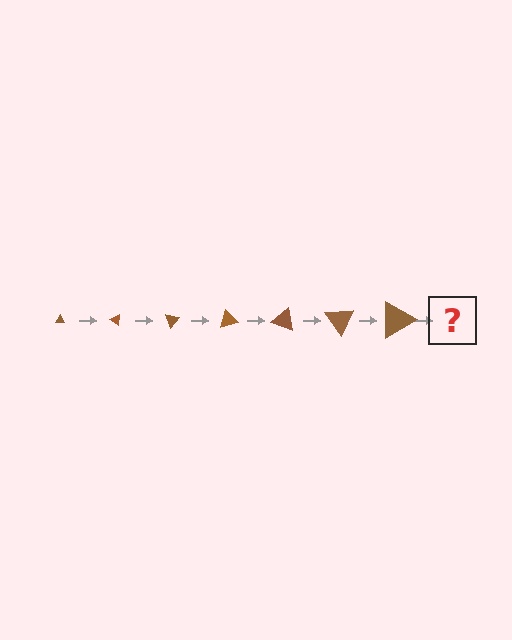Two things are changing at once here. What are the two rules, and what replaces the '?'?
The two rules are that the triangle grows larger each step and it rotates 35 degrees each step. The '?' should be a triangle, larger than the previous one and rotated 245 degrees from the start.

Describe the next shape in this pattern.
It should be a triangle, larger than the previous one and rotated 245 degrees from the start.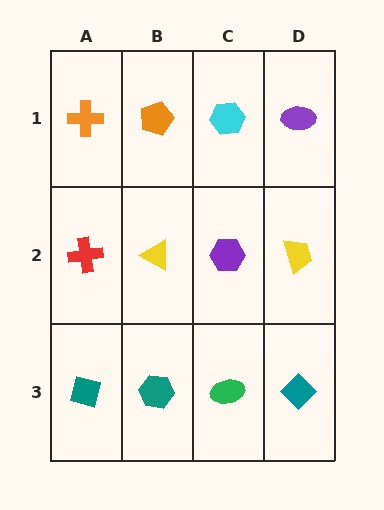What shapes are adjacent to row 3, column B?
A yellow triangle (row 2, column B), a teal diamond (row 3, column A), a green ellipse (row 3, column C).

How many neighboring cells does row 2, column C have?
4.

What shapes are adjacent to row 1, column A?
A red cross (row 2, column A), an orange pentagon (row 1, column B).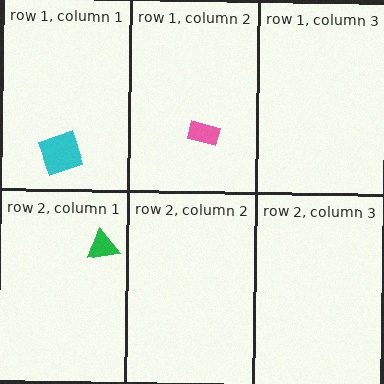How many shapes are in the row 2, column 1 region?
1.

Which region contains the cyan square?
The row 1, column 1 region.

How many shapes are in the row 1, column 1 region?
1.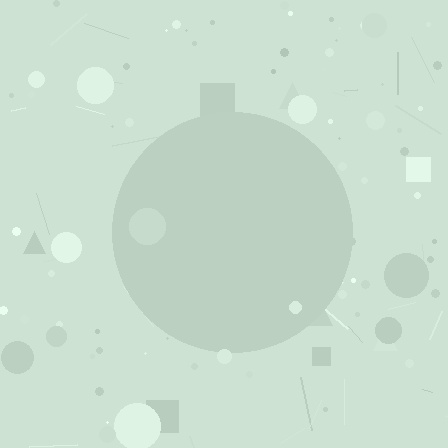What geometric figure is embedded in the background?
A circle is embedded in the background.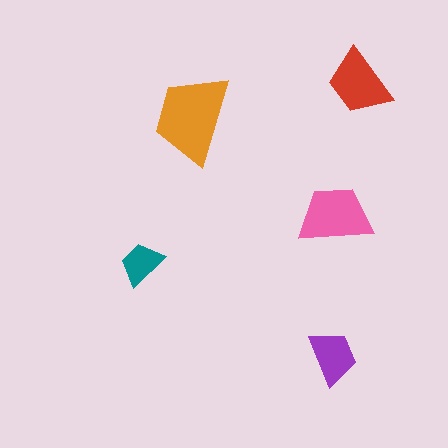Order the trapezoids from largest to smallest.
the orange one, the pink one, the red one, the purple one, the teal one.